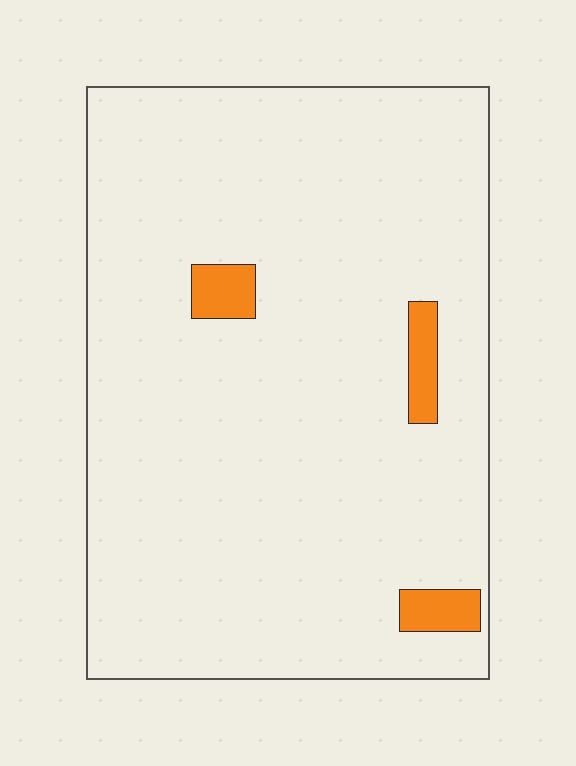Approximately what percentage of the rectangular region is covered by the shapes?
Approximately 5%.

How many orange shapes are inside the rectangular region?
3.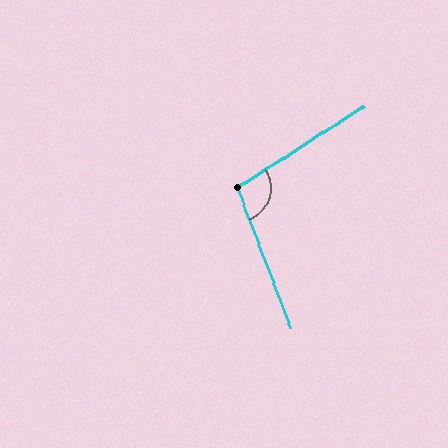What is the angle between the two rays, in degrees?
Approximately 102 degrees.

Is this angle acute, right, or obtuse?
It is obtuse.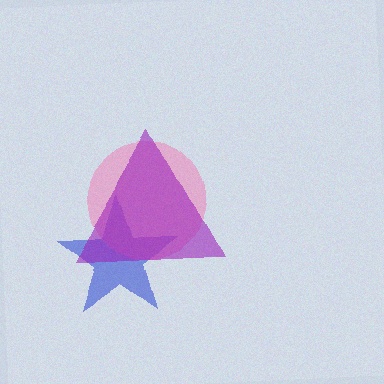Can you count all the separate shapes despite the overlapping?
Yes, there are 3 separate shapes.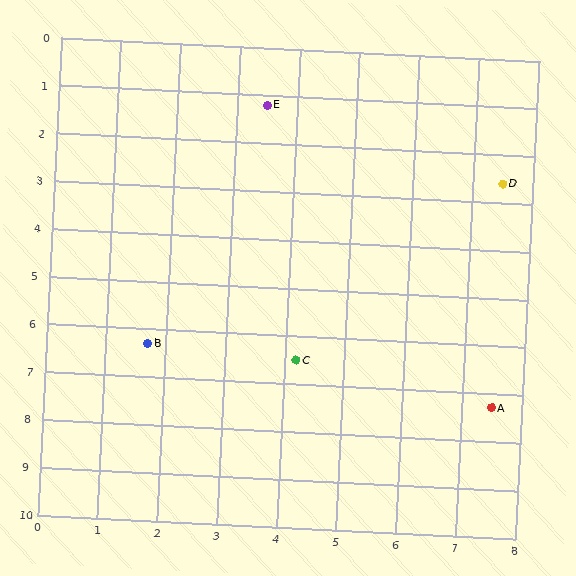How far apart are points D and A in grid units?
Points D and A are about 4.7 grid units apart.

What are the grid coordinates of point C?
Point C is at approximately (4.2, 6.5).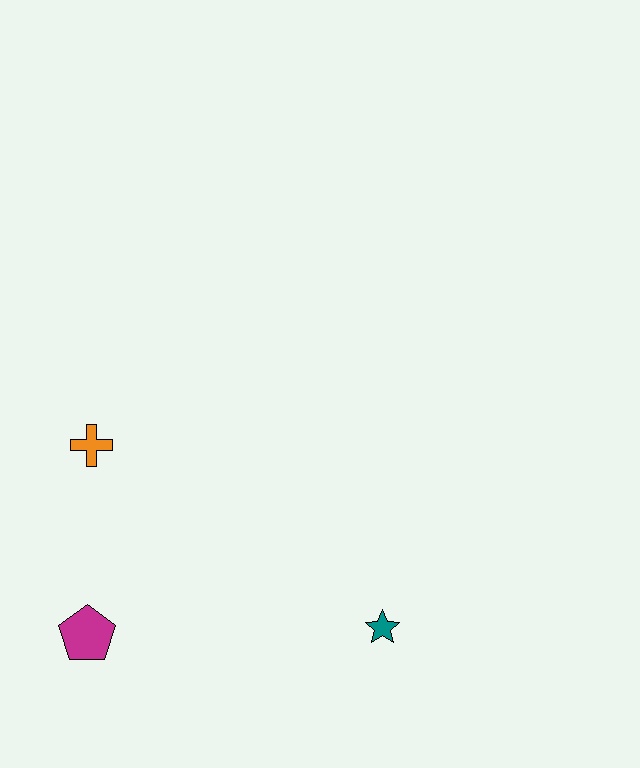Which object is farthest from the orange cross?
The teal star is farthest from the orange cross.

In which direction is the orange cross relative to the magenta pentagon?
The orange cross is above the magenta pentagon.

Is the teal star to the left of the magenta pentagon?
No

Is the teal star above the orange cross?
No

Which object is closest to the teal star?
The magenta pentagon is closest to the teal star.